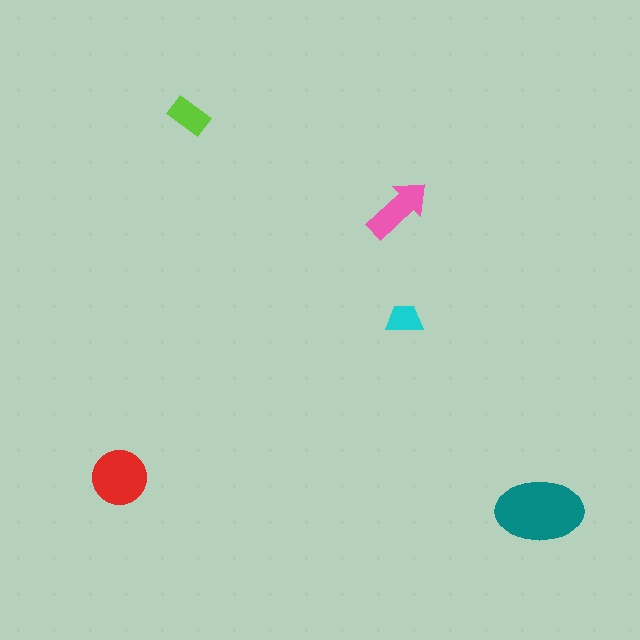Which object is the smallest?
The cyan trapezoid.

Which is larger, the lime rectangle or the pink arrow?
The pink arrow.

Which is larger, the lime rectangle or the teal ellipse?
The teal ellipse.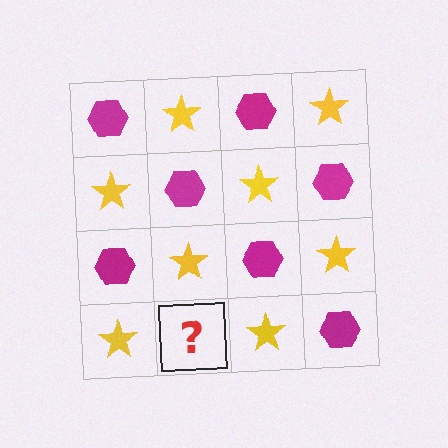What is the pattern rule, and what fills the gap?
The rule is that it alternates magenta hexagon and yellow star in a checkerboard pattern. The gap should be filled with a magenta hexagon.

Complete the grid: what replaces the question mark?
The question mark should be replaced with a magenta hexagon.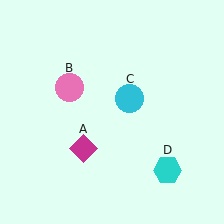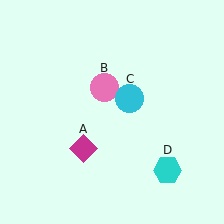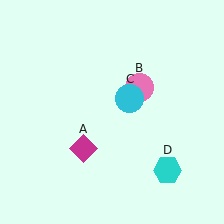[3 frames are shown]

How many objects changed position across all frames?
1 object changed position: pink circle (object B).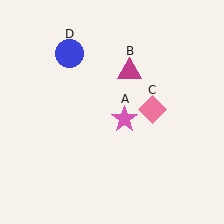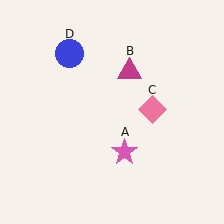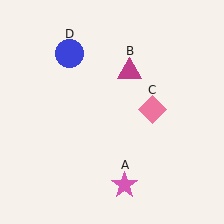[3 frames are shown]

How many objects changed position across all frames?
1 object changed position: pink star (object A).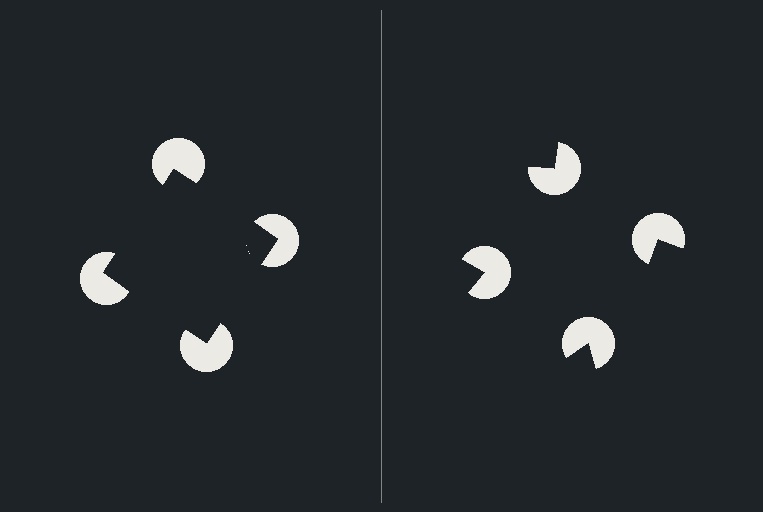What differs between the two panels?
The pac-man discs are positioned identically on both sides; only the wedge orientations differ. On the left they align to a square; on the right they are misaligned.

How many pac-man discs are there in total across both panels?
8 — 4 on each side.